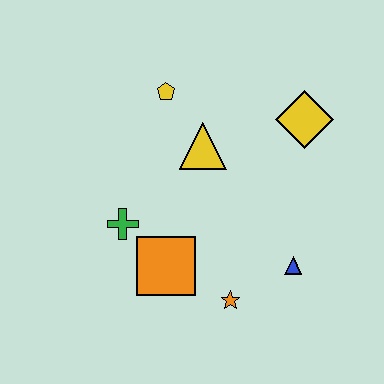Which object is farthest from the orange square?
The yellow diamond is farthest from the orange square.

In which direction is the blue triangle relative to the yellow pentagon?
The blue triangle is below the yellow pentagon.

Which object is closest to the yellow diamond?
The yellow triangle is closest to the yellow diamond.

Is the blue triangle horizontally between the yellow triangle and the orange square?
No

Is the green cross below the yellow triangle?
Yes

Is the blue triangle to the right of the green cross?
Yes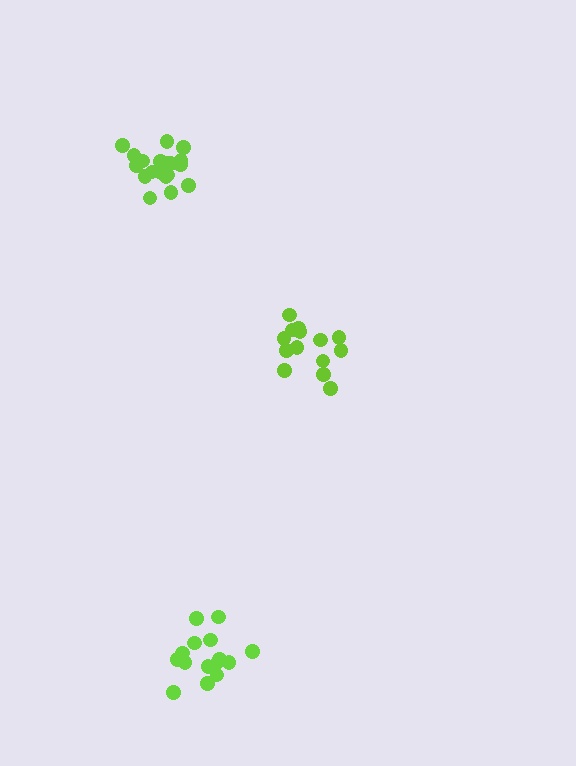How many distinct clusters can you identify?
There are 3 distinct clusters.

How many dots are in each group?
Group 1: 15 dots, Group 2: 20 dots, Group 3: 14 dots (49 total).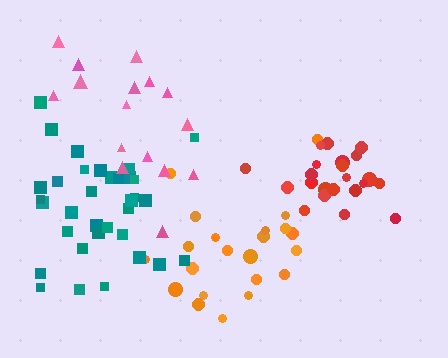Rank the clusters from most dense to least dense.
red, teal, orange, pink.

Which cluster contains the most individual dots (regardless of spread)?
Teal (35).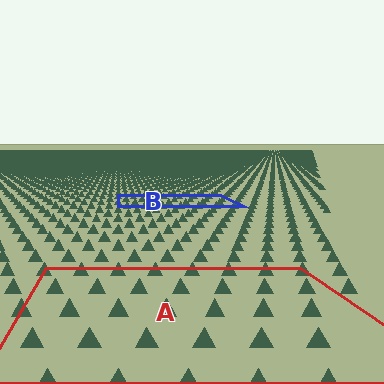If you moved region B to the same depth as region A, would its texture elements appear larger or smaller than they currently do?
They would appear larger. At a closer depth, the same texture elements are projected at a bigger on-screen size.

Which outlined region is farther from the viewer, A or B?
Region B is farther from the viewer — the texture elements inside it appear smaller and more densely packed.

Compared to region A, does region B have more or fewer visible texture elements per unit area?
Region B has more texture elements per unit area — they are packed more densely because it is farther away.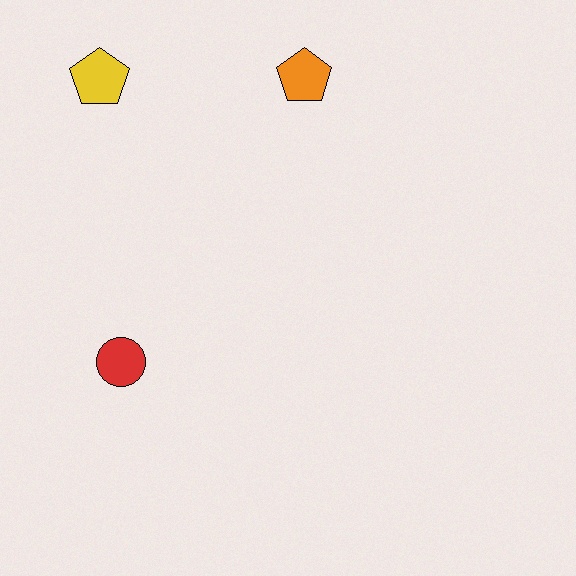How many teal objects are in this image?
There are no teal objects.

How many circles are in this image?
There is 1 circle.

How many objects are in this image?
There are 3 objects.